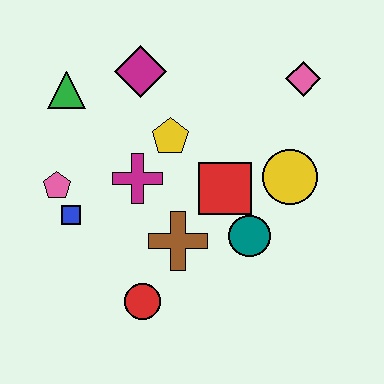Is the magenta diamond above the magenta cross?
Yes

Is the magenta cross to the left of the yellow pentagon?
Yes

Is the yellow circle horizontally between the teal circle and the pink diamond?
Yes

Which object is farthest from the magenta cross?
The pink diamond is farthest from the magenta cross.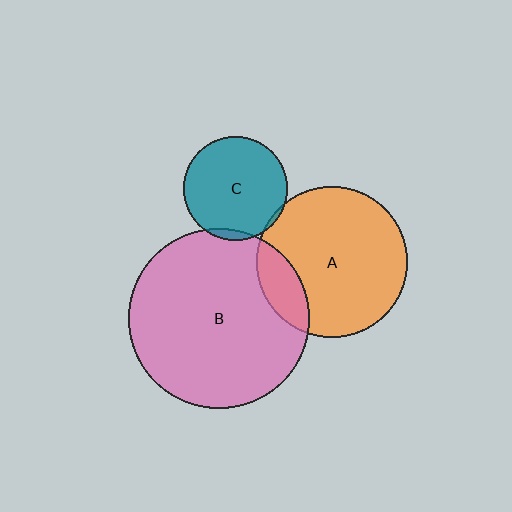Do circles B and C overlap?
Yes.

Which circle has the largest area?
Circle B (pink).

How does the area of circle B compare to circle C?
Approximately 3.0 times.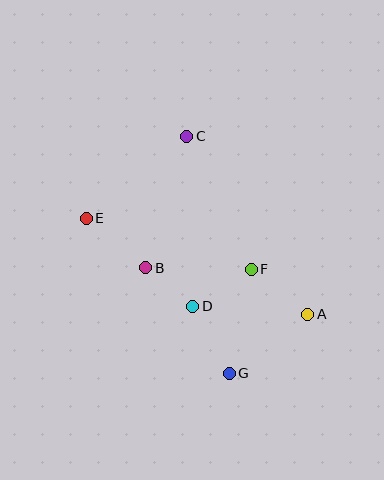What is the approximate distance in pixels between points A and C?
The distance between A and C is approximately 215 pixels.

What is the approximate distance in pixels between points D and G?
The distance between D and G is approximately 76 pixels.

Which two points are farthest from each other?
Points A and E are farthest from each other.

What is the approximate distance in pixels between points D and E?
The distance between D and E is approximately 138 pixels.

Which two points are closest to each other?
Points B and D are closest to each other.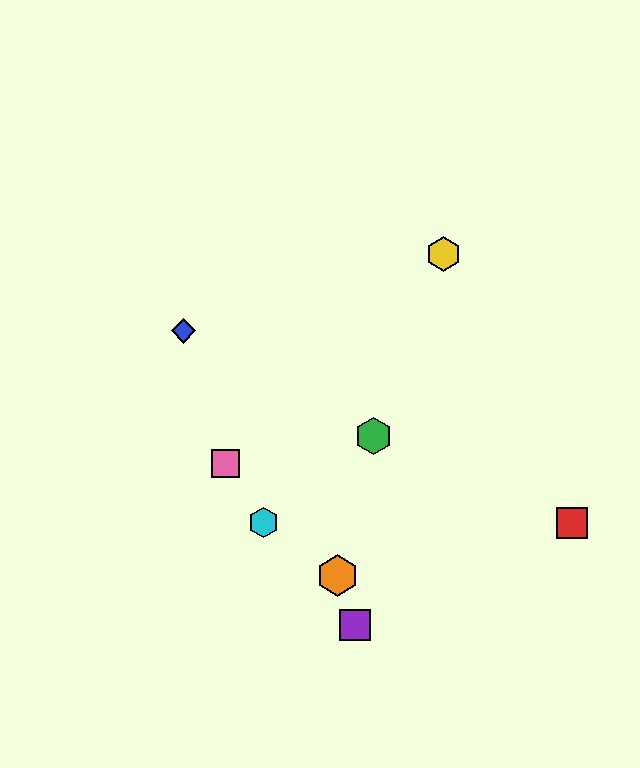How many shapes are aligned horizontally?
2 shapes (the red square, the cyan hexagon) are aligned horizontally.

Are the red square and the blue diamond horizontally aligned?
No, the red square is at y≈523 and the blue diamond is at y≈331.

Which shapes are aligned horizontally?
The red square, the cyan hexagon are aligned horizontally.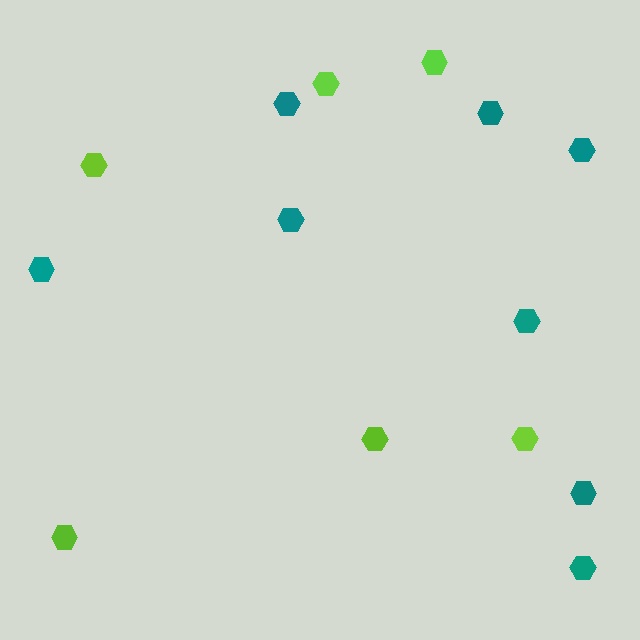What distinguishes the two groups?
There are 2 groups: one group of lime hexagons (6) and one group of teal hexagons (8).